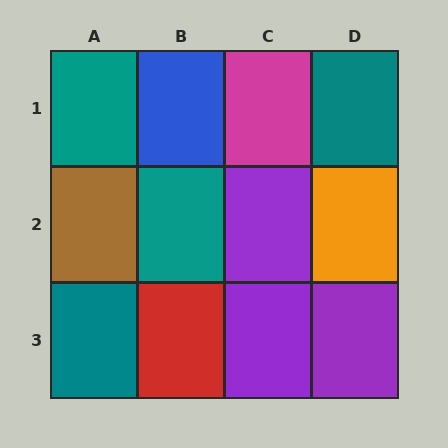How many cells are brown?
1 cell is brown.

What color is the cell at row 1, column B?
Blue.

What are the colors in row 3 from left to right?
Teal, red, purple, purple.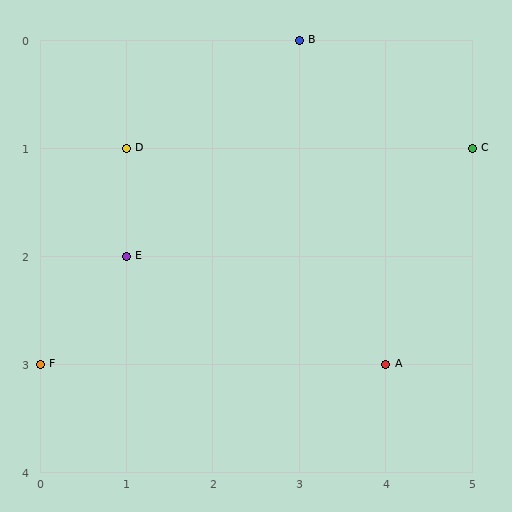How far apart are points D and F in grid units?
Points D and F are 1 column and 2 rows apart (about 2.2 grid units diagonally).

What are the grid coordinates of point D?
Point D is at grid coordinates (1, 1).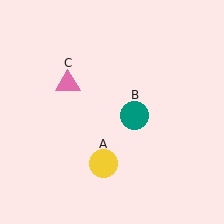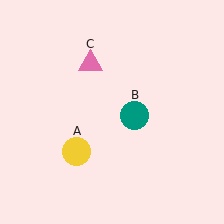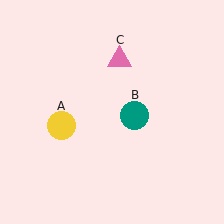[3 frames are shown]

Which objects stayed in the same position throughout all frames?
Teal circle (object B) remained stationary.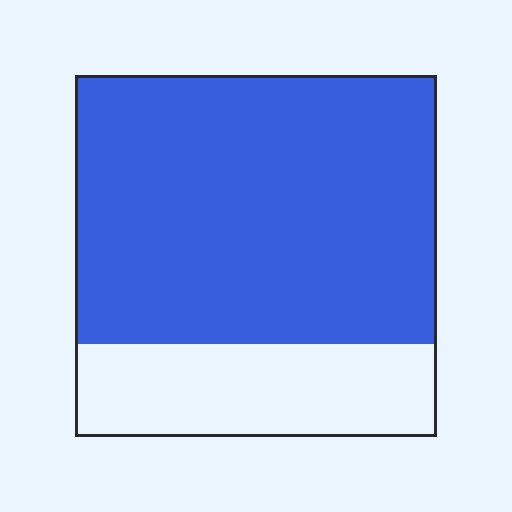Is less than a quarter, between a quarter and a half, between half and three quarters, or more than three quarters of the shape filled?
Between half and three quarters.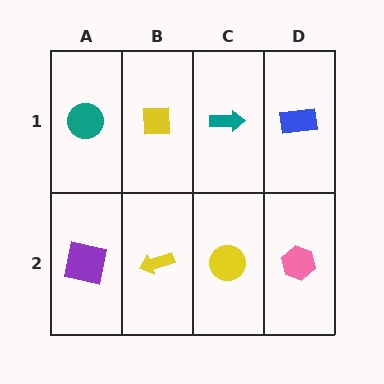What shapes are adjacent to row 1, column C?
A yellow circle (row 2, column C), a yellow square (row 1, column B), a blue rectangle (row 1, column D).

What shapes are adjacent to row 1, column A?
A purple square (row 2, column A), a yellow square (row 1, column B).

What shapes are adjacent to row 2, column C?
A teal arrow (row 1, column C), a yellow arrow (row 2, column B), a pink hexagon (row 2, column D).